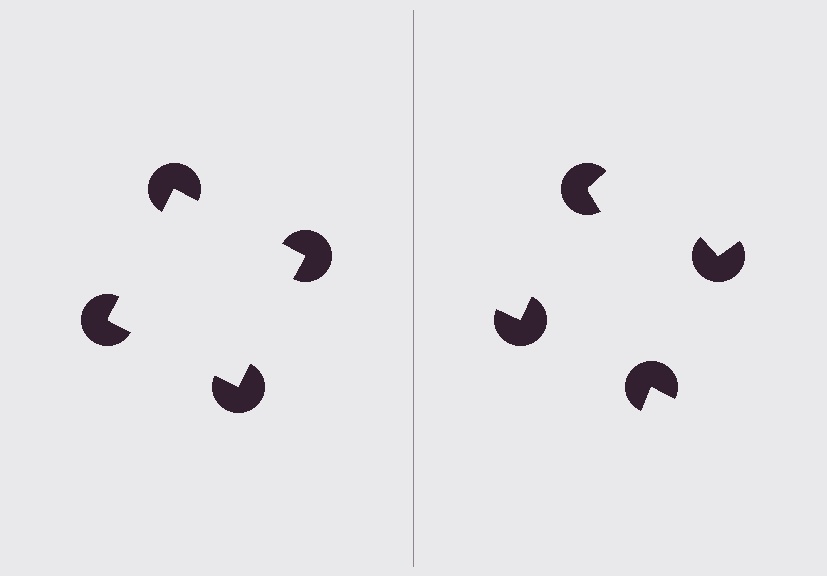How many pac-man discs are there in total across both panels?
8 — 4 on each side.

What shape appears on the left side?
An illusory square.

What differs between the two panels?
The pac-man discs are positioned identically on both sides; only the wedge orientations differ. On the left they align to a square; on the right they are misaligned.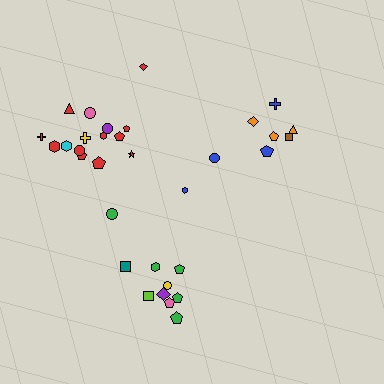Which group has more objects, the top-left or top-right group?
The top-left group.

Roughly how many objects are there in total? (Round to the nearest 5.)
Roughly 35 objects in total.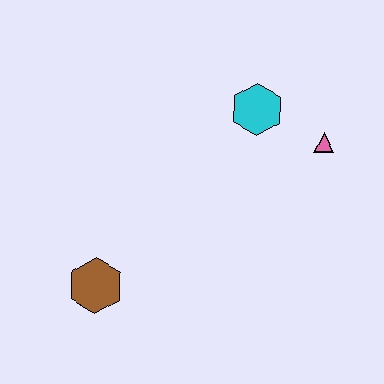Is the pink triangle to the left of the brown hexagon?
No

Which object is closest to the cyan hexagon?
The pink triangle is closest to the cyan hexagon.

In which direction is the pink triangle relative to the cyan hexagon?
The pink triangle is to the right of the cyan hexagon.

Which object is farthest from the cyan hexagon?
The brown hexagon is farthest from the cyan hexagon.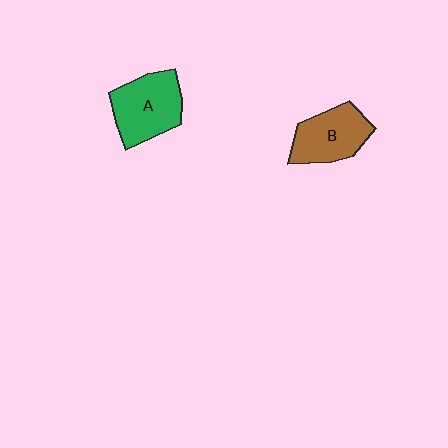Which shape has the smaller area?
Shape B (brown).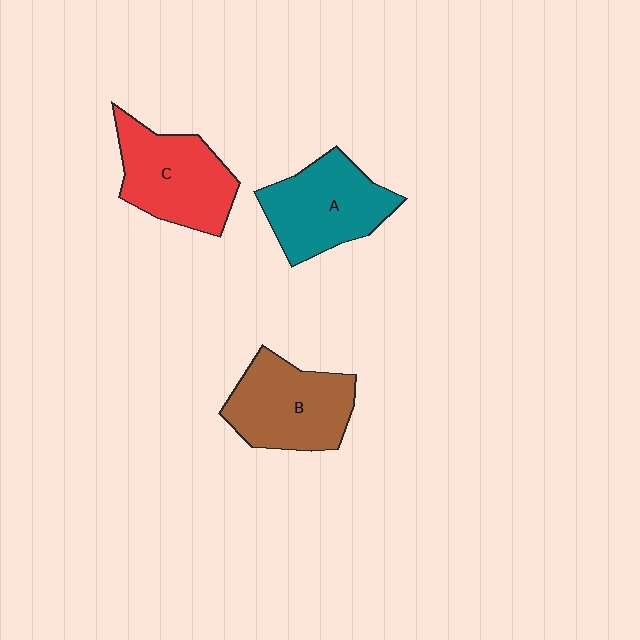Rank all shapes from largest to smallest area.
From largest to smallest: B (brown), C (red), A (teal).